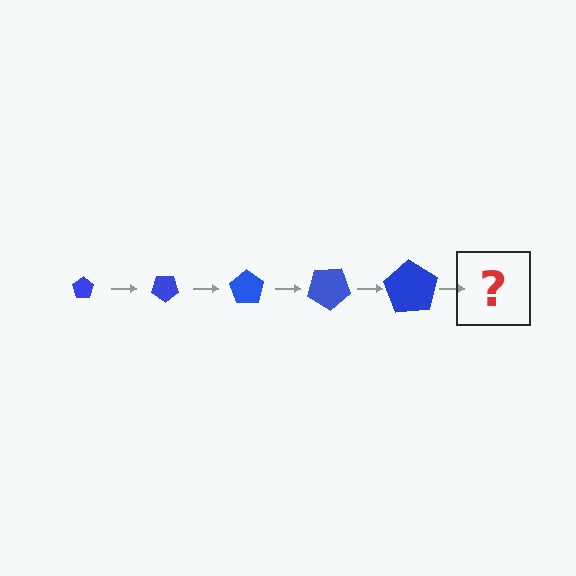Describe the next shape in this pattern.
It should be a pentagon, larger than the previous one and rotated 175 degrees from the start.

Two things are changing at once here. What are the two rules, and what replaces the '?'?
The two rules are that the pentagon grows larger each step and it rotates 35 degrees each step. The '?' should be a pentagon, larger than the previous one and rotated 175 degrees from the start.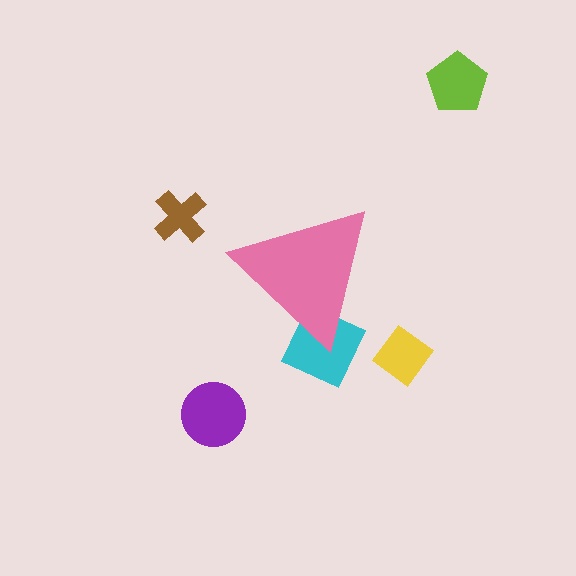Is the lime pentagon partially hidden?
No, the lime pentagon is fully visible.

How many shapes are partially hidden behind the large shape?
1 shape is partially hidden.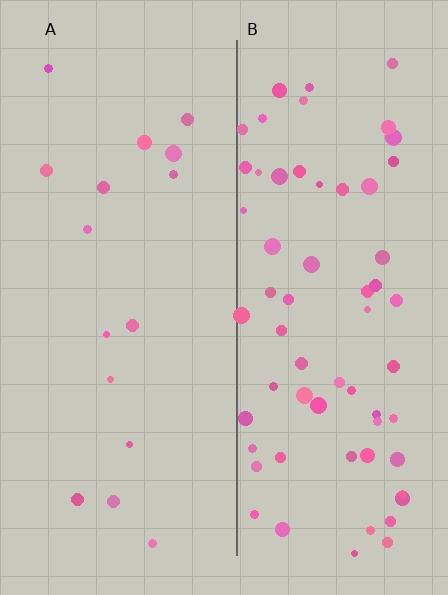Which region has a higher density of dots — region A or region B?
B (the right).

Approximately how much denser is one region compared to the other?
Approximately 4.1× — region B over region A.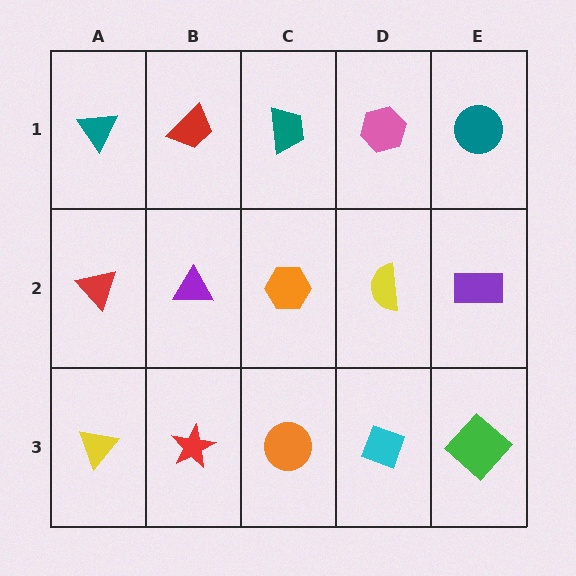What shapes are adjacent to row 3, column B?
A purple triangle (row 2, column B), a yellow triangle (row 3, column A), an orange circle (row 3, column C).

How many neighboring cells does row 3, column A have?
2.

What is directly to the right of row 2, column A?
A purple triangle.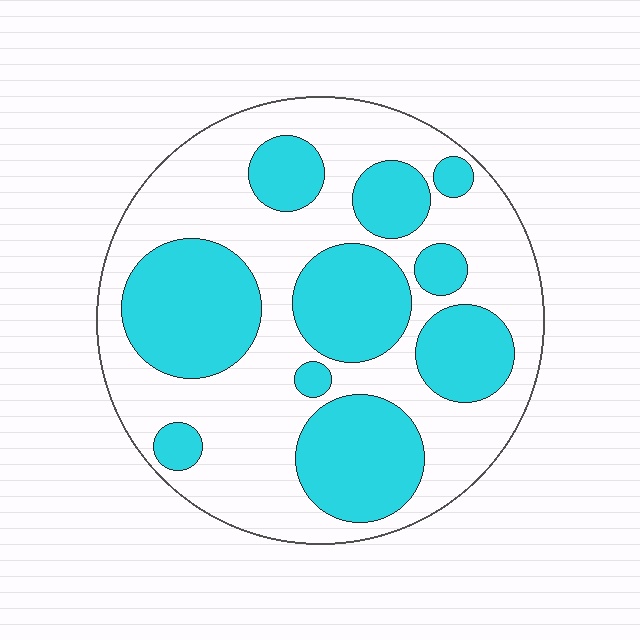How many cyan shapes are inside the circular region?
10.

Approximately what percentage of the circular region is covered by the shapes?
Approximately 40%.